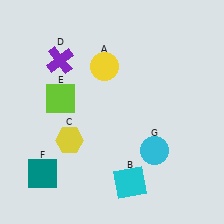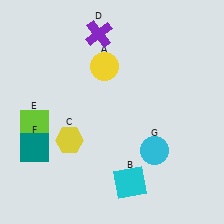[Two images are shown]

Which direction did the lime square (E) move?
The lime square (E) moved left.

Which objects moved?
The objects that moved are: the purple cross (D), the lime square (E), the teal square (F).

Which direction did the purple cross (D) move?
The purple cross (D) moved right.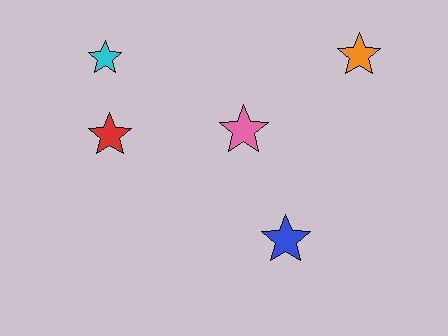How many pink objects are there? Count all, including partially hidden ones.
There is 1 pink object.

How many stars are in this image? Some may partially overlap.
There are 5 stars.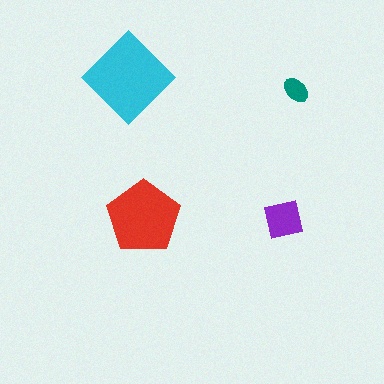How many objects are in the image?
There are 4 objects in the image.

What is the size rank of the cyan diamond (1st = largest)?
1st.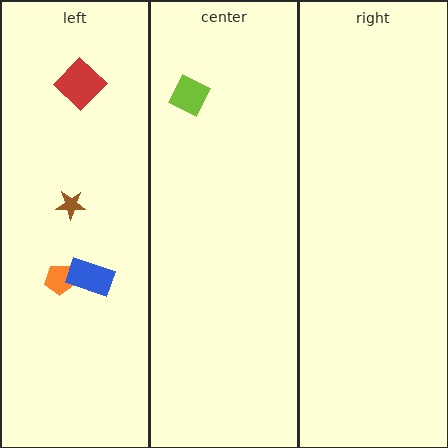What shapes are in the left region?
The orange pentagon, the brown star, the blue rectangle, the red diamond.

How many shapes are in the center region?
1.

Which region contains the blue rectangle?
The left region.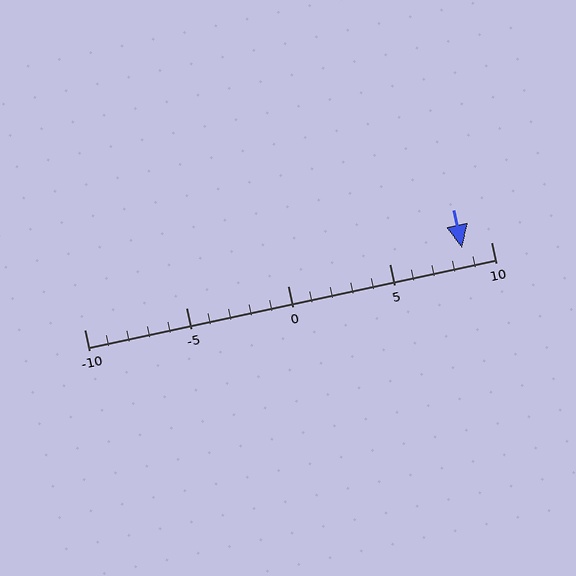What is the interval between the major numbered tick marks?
The major tick marks are spaced 5 units apart.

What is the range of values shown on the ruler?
The ruler shows values from -10 to 10.